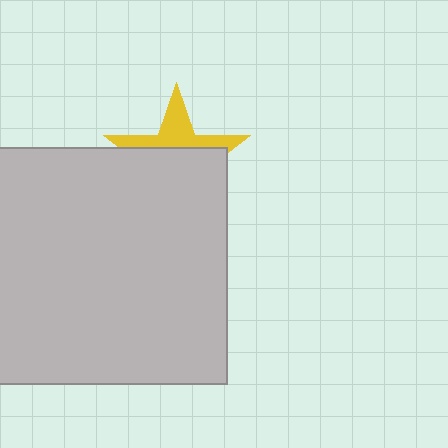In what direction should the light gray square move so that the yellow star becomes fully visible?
The light gray square should move down. That is the shortest direction to clear the overlap and leave the yellow star fully visible.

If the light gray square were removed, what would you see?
You would see the complete yellow star.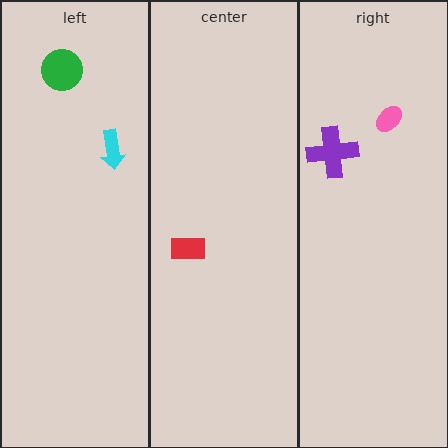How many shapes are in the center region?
1.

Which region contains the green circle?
The left region.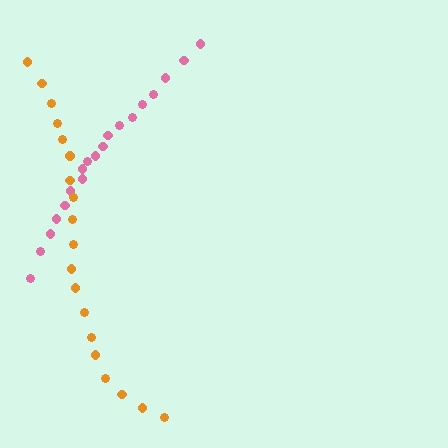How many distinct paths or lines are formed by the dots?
There are 2 distinct paths.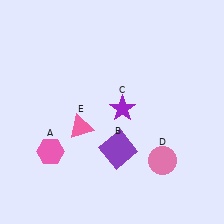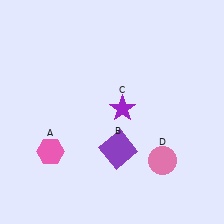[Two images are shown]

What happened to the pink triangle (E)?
The pink triangle (E) was removed in Image 2. It was in the bottom-left area of Image 1.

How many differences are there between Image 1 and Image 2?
There is 1 difference between the two images.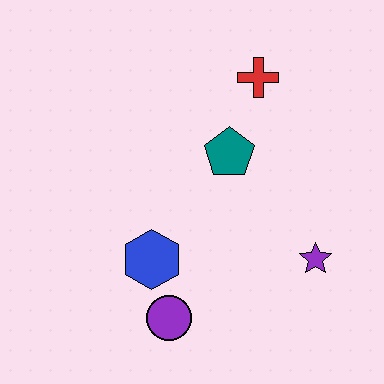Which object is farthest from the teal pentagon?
The purple circle is farthest from the teal pentagon.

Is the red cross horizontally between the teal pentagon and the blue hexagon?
No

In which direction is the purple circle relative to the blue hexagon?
The purple circle is below the blue hexagon.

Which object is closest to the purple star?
The teal pentagon is closest to the purple star.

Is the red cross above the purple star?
Yes